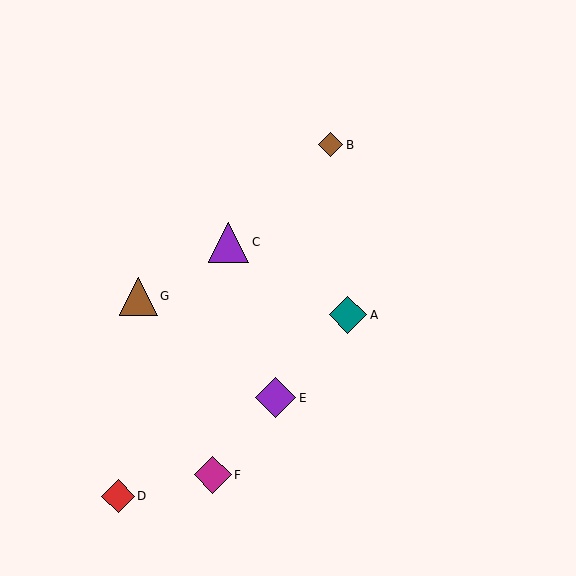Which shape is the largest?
The purple triangle (labeled C) is the largest.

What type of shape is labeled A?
Shape A is a teal diamond.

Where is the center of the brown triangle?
The center of the brown triangle is at (139, 296).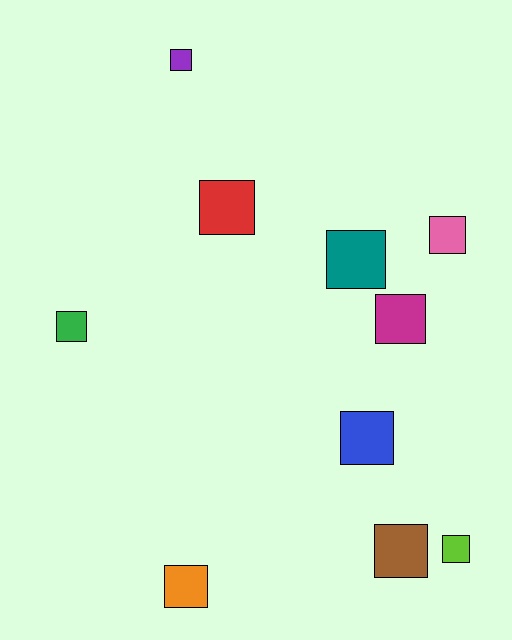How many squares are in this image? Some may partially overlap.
There are 10 squares.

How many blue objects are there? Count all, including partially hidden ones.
There is 1 blue object.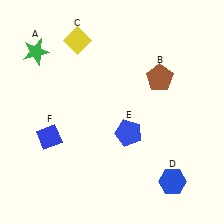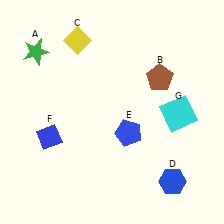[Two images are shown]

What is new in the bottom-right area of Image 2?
A cyan square (G) was added in the bottom-right area of Image 2.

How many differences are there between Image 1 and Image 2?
There is 1 difference between the two images.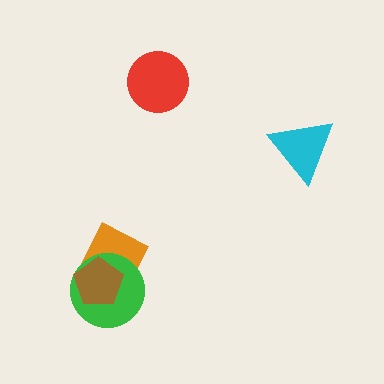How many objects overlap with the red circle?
0 objects overlap with the red circle.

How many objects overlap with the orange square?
2 objects overlap with the orange square.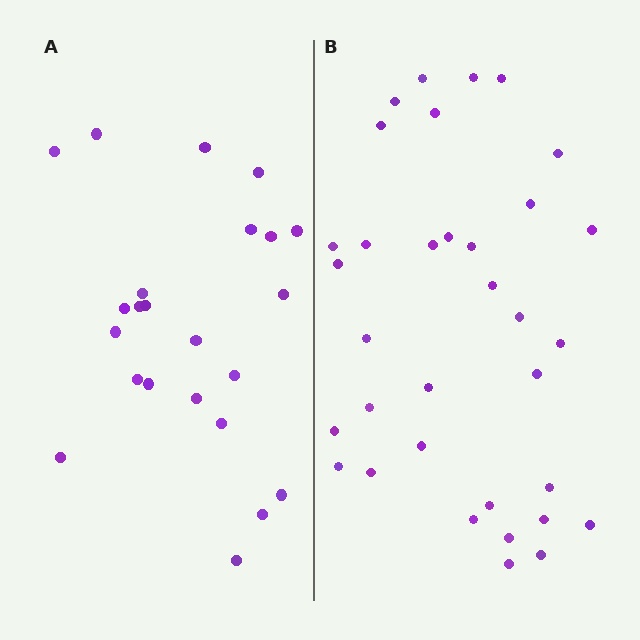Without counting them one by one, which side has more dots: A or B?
Region B (the right region) has more dots.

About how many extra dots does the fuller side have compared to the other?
Region B has roughly 12 or so more dots than region A.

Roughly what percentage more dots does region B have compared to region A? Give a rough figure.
About 50% more.